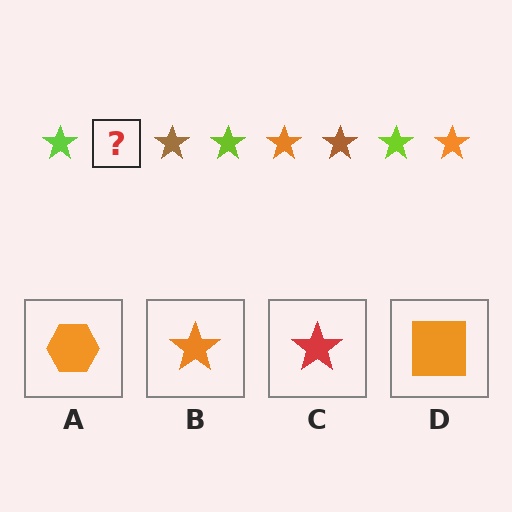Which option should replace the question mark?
Option B.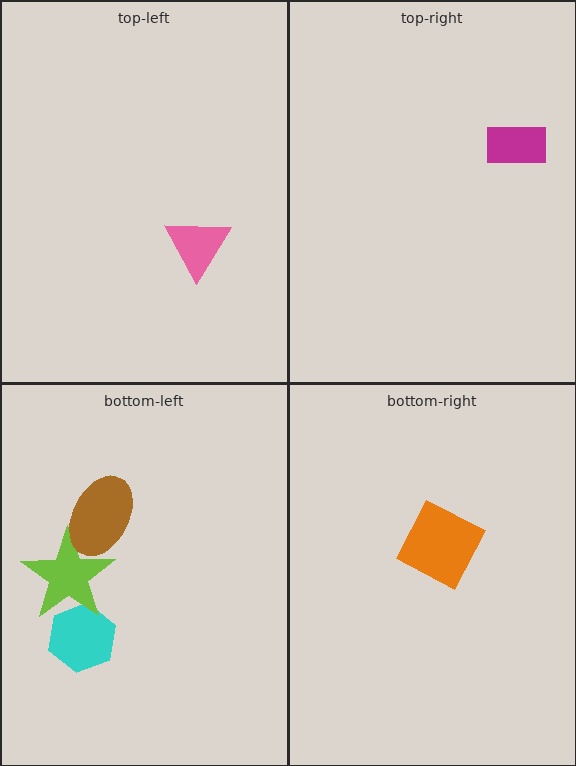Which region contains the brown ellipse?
The bottom-left region.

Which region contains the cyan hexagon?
The bottom-left region.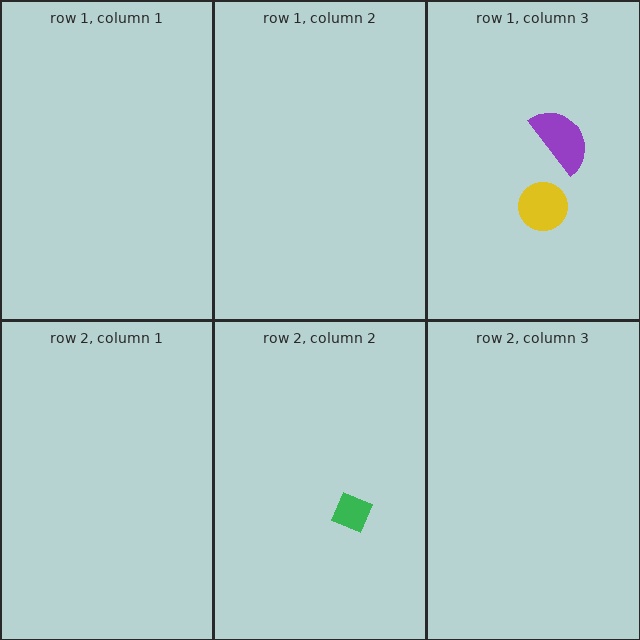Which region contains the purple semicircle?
The row 1, column 3 region.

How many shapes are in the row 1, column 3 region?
2.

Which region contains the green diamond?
The row 2, column 2 region.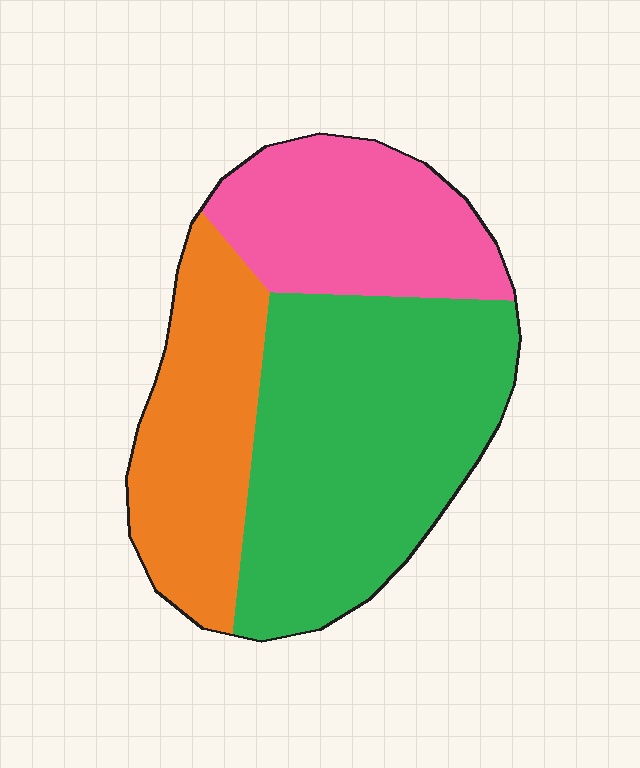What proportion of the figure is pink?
Pink covers roughly 25% of the figure.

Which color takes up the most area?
Green, at roughly 50%.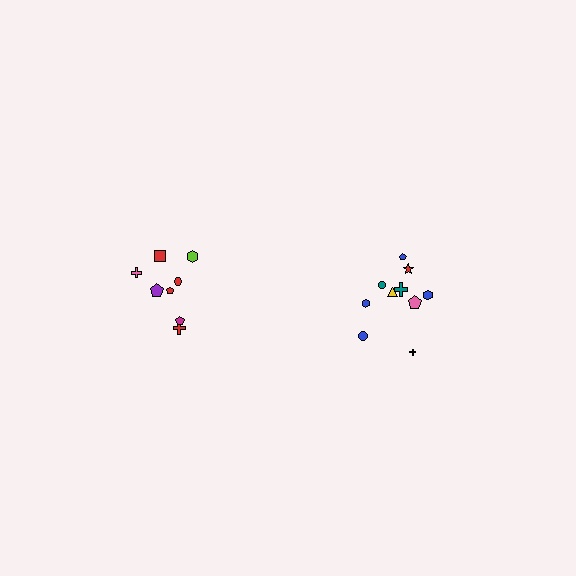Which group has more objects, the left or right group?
The right group.